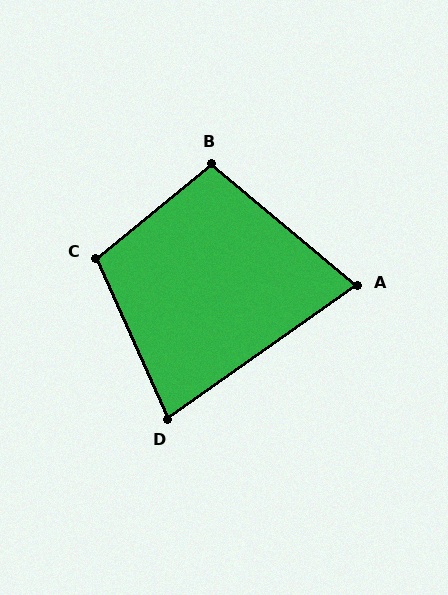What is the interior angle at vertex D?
Approximately 79 degrees (acute).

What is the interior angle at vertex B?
Approximately 101 degrees (obtuse).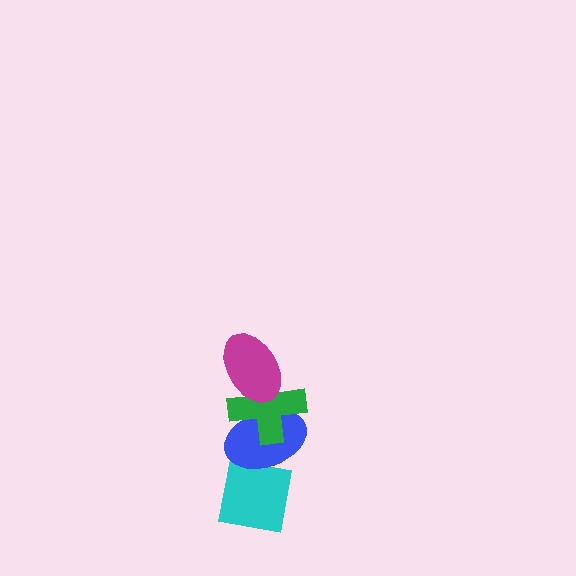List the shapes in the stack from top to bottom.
From top to bottom: the magenta ellipse, the green cross, the blue ellipse, the cyan square.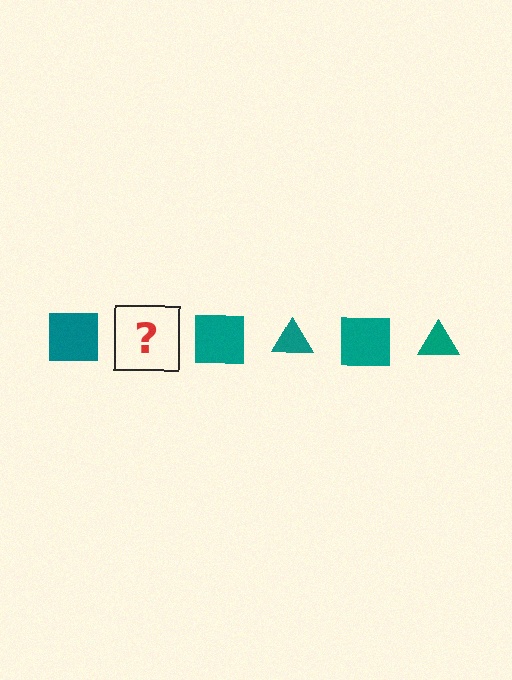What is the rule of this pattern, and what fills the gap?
The rule is that the pattern cycles through square, triangle shapes in teal. The gap should be filled with a teal triangle.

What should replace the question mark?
The question mark should be replaced with a teal triangle.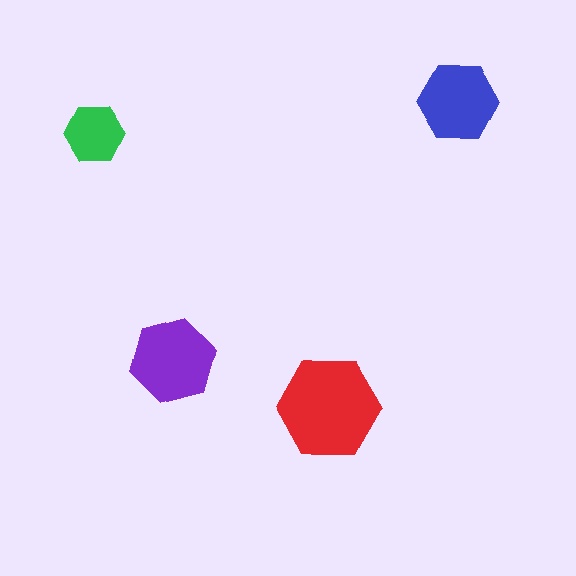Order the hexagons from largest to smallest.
the red one, the purple one, the blue one, the green one.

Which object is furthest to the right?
The blue hexagon is rightmost.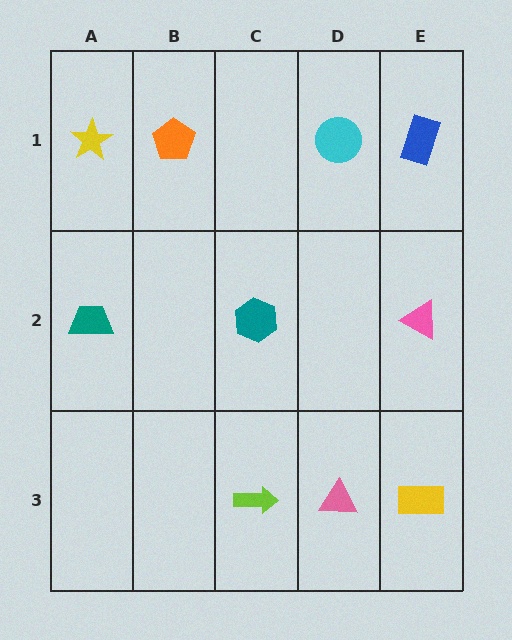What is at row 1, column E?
A blue rectangle.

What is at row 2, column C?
A teal hexagon.